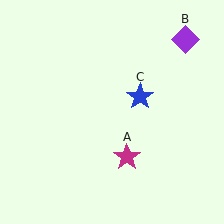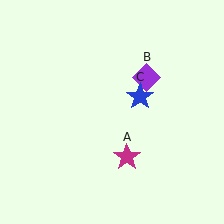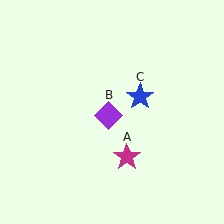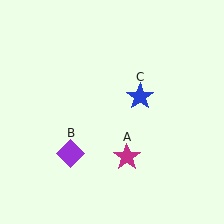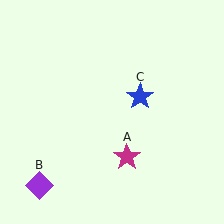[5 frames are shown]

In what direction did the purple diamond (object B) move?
The purple diamond (object B) moved down and to the left.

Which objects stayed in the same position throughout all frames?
Magenta star (object A) and blue star (object C) remained stationary.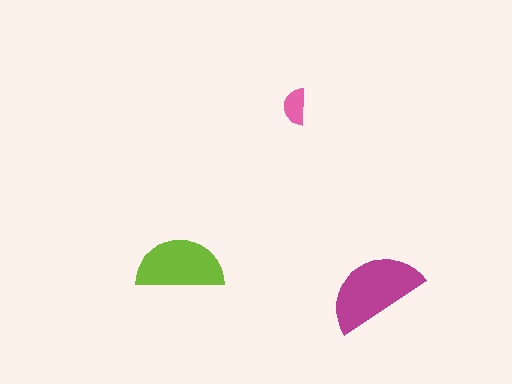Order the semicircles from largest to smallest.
the magenta one, the lime one, the pink one.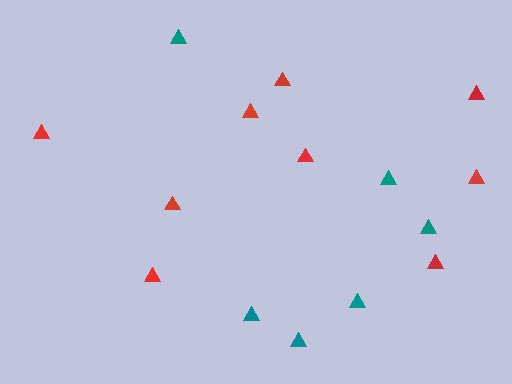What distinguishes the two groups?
There are 2 groups: one group of red triangles (9) and one group of teal triangles (6).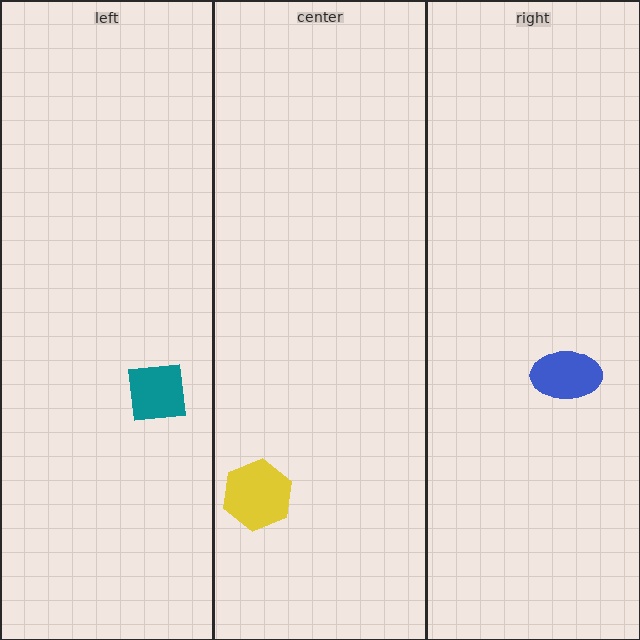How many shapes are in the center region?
1.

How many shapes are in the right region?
1.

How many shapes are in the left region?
1.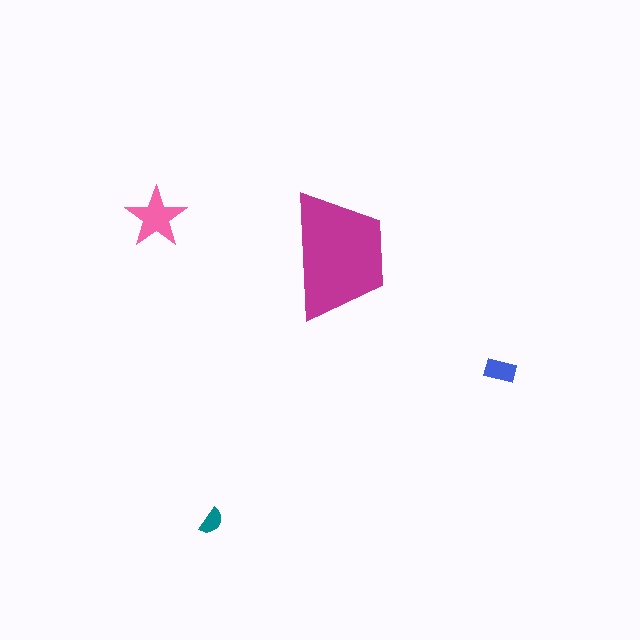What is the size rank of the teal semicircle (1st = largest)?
4th.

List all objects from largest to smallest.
The magenta trapezoid, the pink star, the blue rectangle, the teal semicircle.